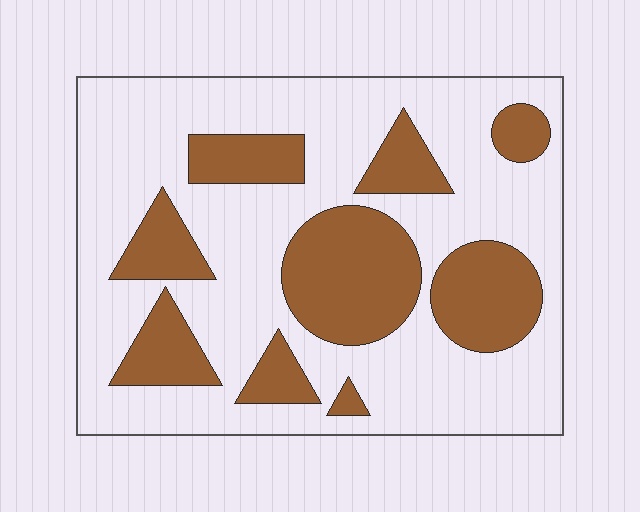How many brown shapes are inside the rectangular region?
9.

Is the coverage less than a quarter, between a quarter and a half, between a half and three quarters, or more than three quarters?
Between a quarter and a half.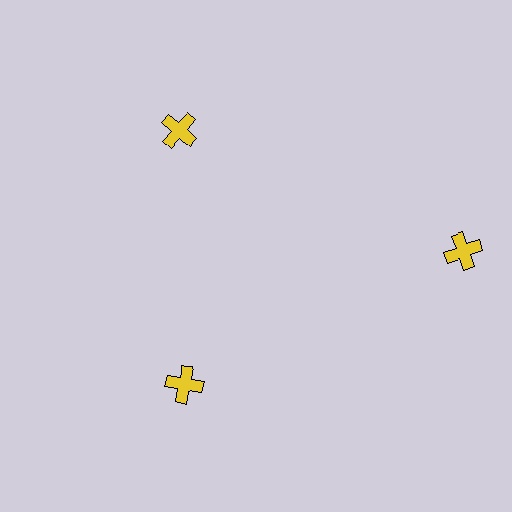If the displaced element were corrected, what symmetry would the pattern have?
It would have 3-fold rotational symmetry — the pattern would map onto itself every 120 degrees.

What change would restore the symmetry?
The symmetry would be restored by moving it inward, back onto the ring so that all 3 crosses sit at equal angles and equal distance from the center.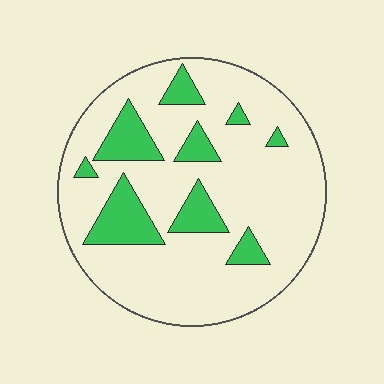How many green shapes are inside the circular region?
9.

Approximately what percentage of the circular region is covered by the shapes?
Approximately 20%.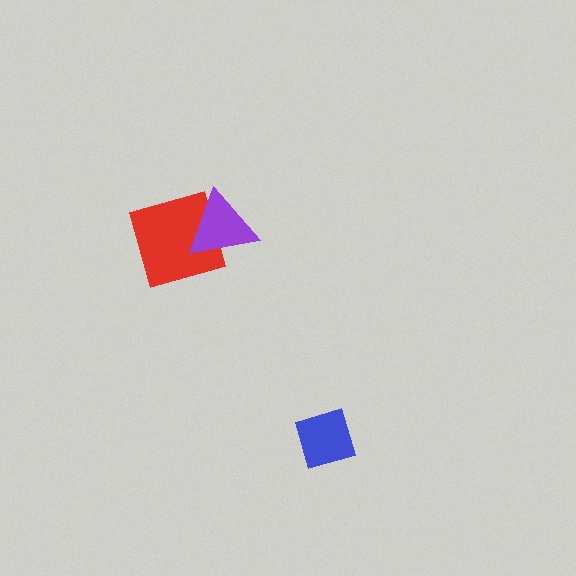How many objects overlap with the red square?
1 object overlaps with the red square.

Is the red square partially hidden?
Yes, it is partially covered by another shape.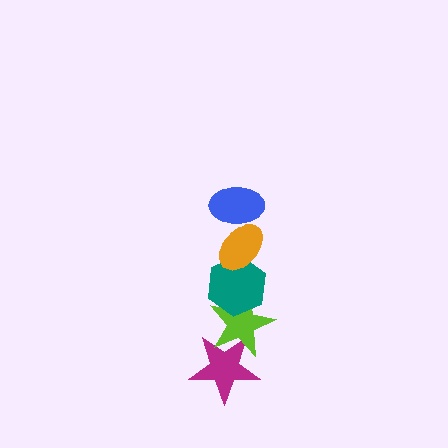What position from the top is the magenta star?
The magenta star is 5th from the top.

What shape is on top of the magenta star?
The lime star is on top of the magenta star.